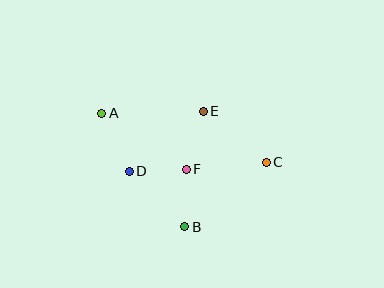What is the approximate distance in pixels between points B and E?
The distance between B and E is approximately 117 pixels.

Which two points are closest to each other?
Points D and F are closest to each other.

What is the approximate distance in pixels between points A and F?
The distance between A and F is approximately 101 pixels.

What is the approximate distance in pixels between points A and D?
The distance between A and D is approximately 64 pixels.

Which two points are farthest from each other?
Points A and C are farthest from each other.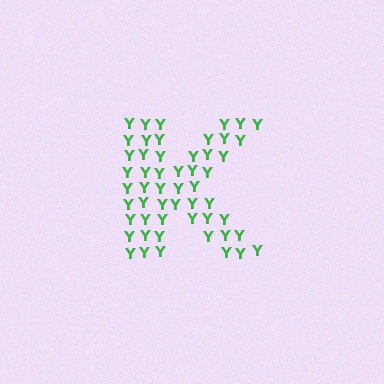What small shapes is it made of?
It is made of small letter Y's.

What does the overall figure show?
The overall figure shows the letter K.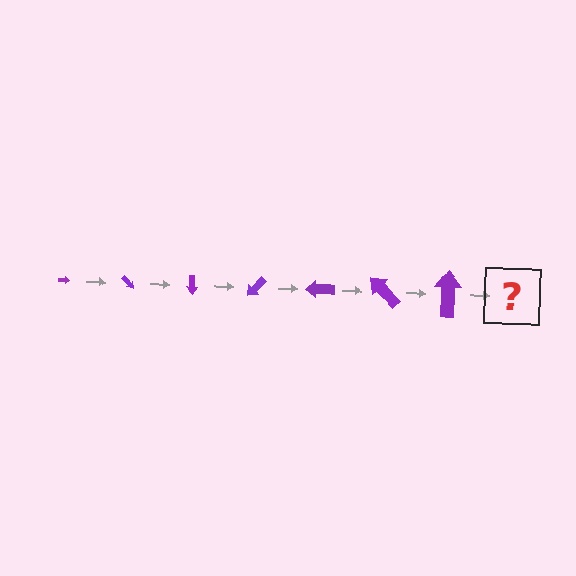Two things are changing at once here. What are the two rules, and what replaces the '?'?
The two rules are that the arrow grows larger each step and it rotates 45 degrees each step. The '?' should be an arrow, larger than the previous one and rotated 315 degrees from the start.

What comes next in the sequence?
The next element should be an arrow, larger than the previous one and rotated 315 degrees from the start.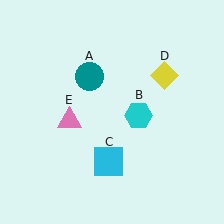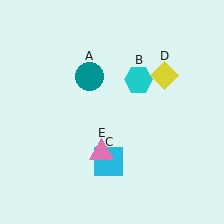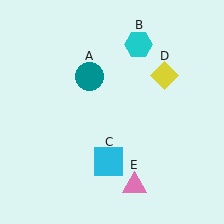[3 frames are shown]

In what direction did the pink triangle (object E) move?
The pink triangle (object E) moved down and to the right.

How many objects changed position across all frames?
2 objects changed position: cyan hexagon (object B), pink triangle (object E).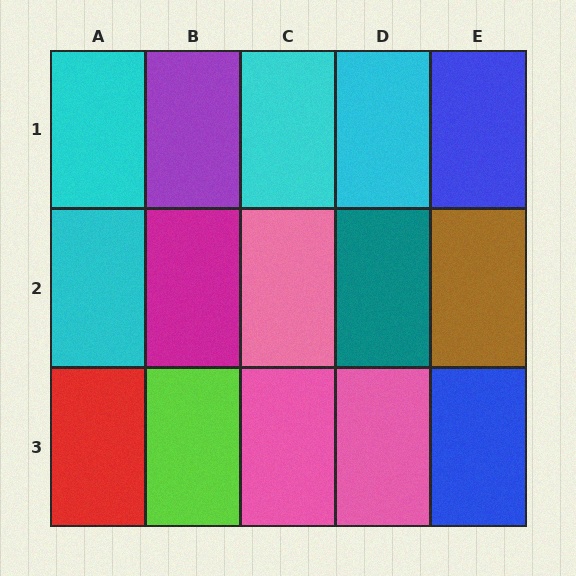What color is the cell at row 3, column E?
Blue.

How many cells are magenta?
1 cell is magenta.